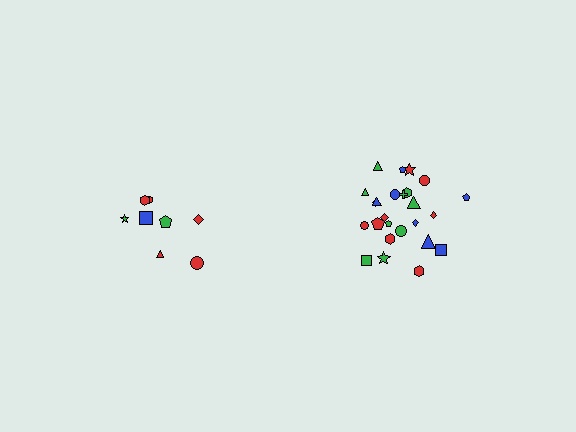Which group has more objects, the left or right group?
The right group.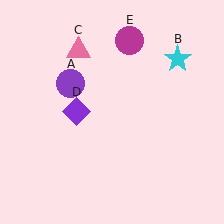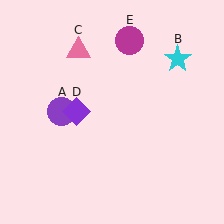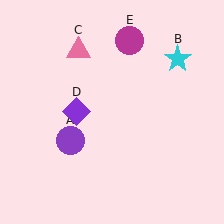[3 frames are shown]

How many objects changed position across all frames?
1 object changed position: purple circle (object A).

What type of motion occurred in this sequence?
The purple circle (object A) rotated counterclockwise around the center of the scene.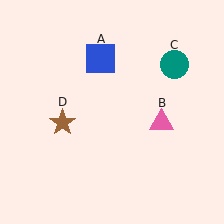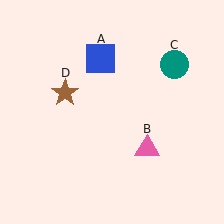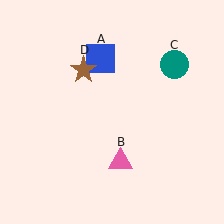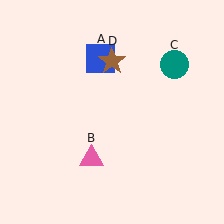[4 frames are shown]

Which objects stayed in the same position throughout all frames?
Blue square (object A) and teal circle (object C) remained stationary.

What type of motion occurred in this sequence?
The pink triangle (object B), brown star (object D) rotated clockwise around the center of the scene.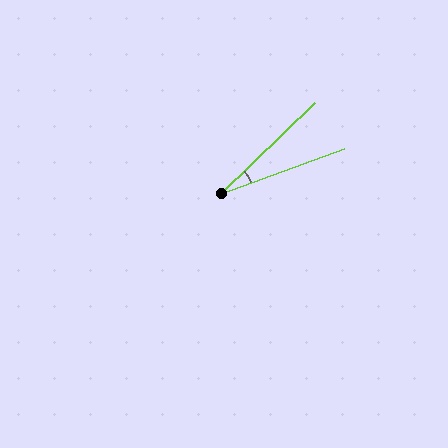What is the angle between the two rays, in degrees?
Approximately 24 degrees.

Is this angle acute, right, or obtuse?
It is acute.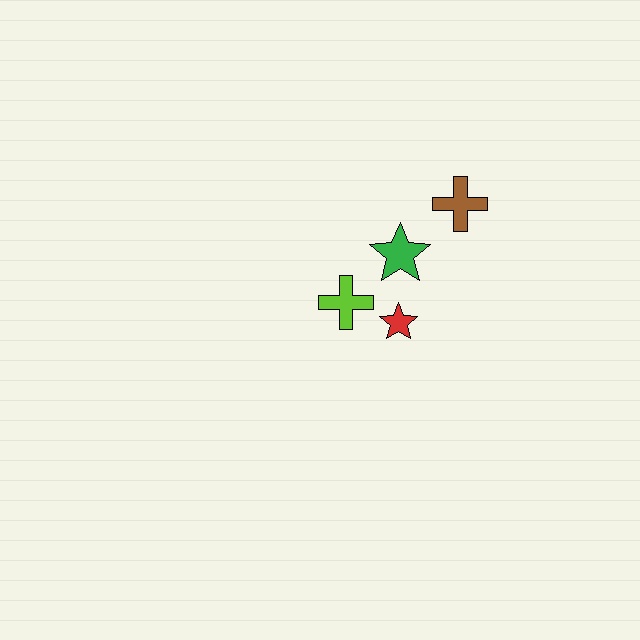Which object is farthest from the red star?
The brown cross is farthest from the red star.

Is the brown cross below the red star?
No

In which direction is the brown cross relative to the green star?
The brown cross is to the right of the green star.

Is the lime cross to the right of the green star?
No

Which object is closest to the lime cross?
The red star is closest to the lime cross.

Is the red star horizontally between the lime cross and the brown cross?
Yes